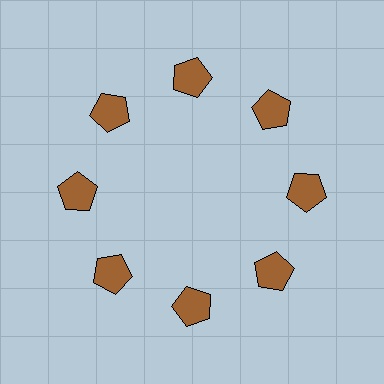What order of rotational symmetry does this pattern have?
This pattern has 8-fold rotational symmetry.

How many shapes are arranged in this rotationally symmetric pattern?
There are 8 shapes, arranged in 8 groups of 1.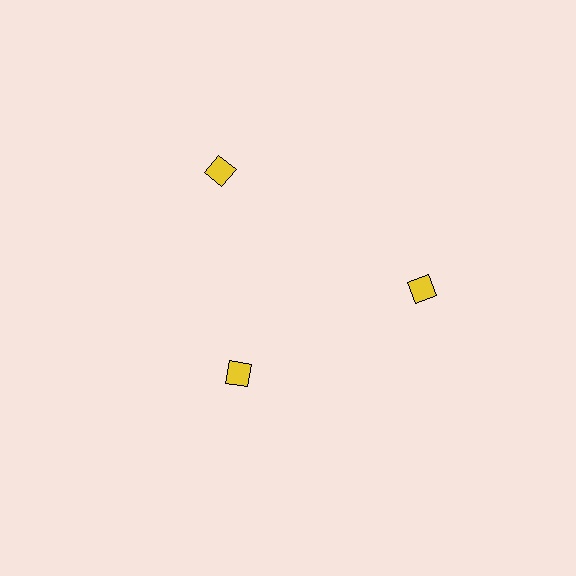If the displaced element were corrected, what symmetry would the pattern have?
It would have 3-fold rotational symmetry — the pattern would map onto itself every 120 degrees.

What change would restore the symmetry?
The symmetry would be restored by moving it outward, back onto the ring so that all 3 squares sit at equal angles and equal distance from the center.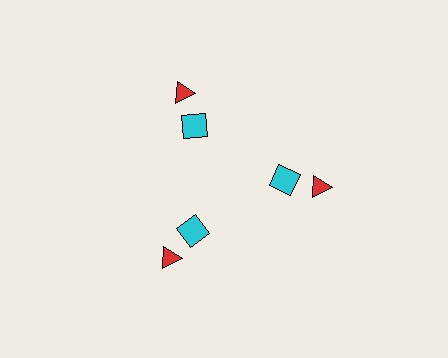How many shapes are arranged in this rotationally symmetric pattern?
There are 6 shapes, arranged in 3 groups of 2.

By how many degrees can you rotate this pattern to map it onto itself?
The pattern maps onto itself every 120 degrees of rotation.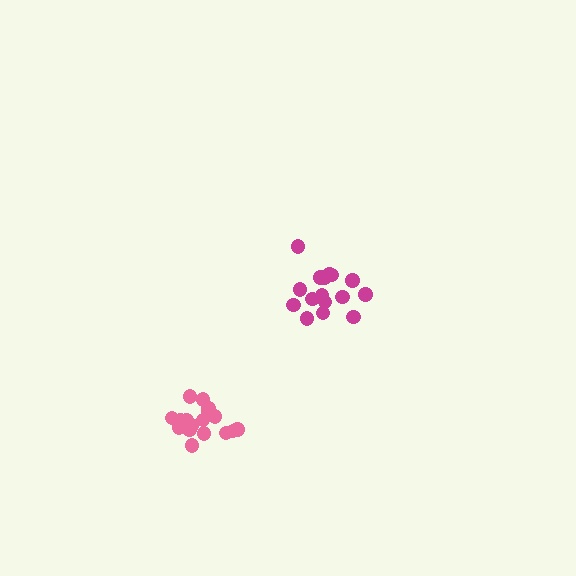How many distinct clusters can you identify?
There are 2 distinct clusters.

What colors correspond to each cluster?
The clusters are colored: magenta, pink.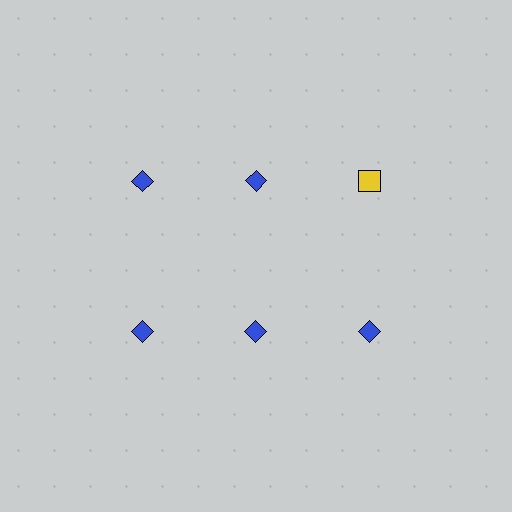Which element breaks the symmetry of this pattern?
The yellow square in the top row, center column breaks the symmetry. All other shapes are blue diamonds.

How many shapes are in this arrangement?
There are 6 shapes arranged in a grid pattern.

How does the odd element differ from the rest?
It differs in both color (yellow instead of blue) and shape (square instead of diamond).